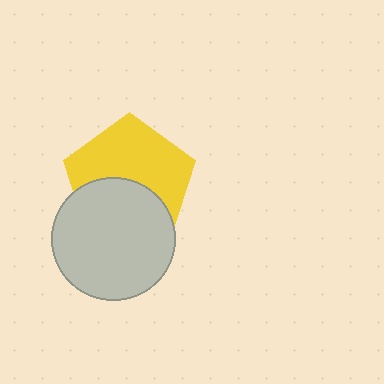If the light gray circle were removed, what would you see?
You would see the complete yellow pentagon.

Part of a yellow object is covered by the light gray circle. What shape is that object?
It is a pentagon.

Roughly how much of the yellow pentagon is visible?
About half of it is visible (roughly 57%).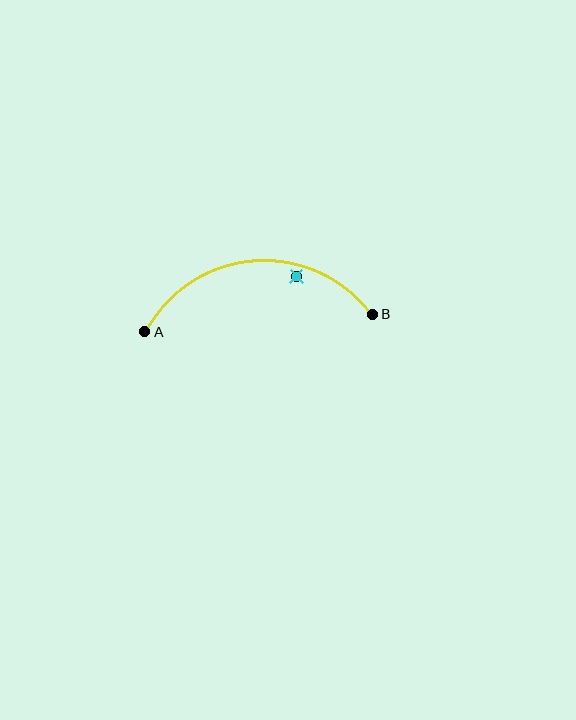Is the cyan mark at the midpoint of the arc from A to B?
No — the cyan mark does not lie on the arc at all. It sits slightly inside the curve.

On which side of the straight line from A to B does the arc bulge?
The arc bulges above the straight line connecting A and B.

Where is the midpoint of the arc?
The arc midpoint is the point on the curve farthest from the straight line joining A and B. It sits above that line.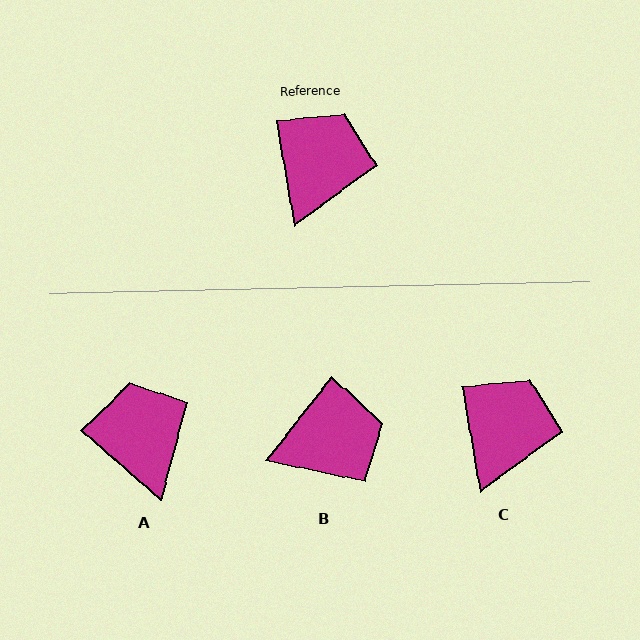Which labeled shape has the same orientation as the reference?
C.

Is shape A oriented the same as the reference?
No, it is off by about 39 degrees.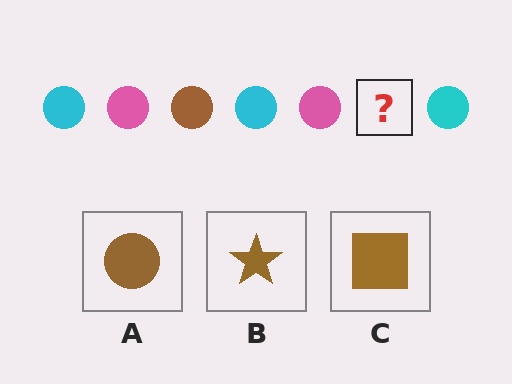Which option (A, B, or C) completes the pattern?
A.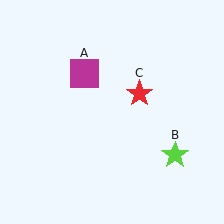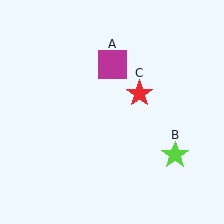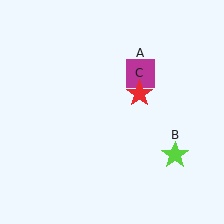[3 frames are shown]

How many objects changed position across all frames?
1 object changed position: magenta square (object A).